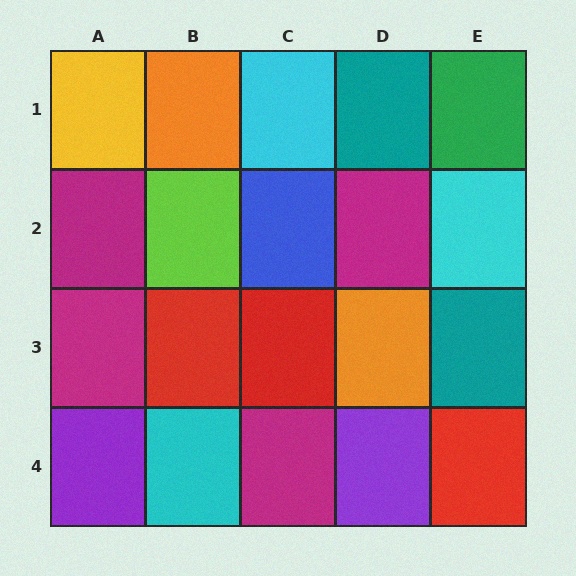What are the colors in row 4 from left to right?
Purple, cyan, magenta, purple, red.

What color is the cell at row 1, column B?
Orange.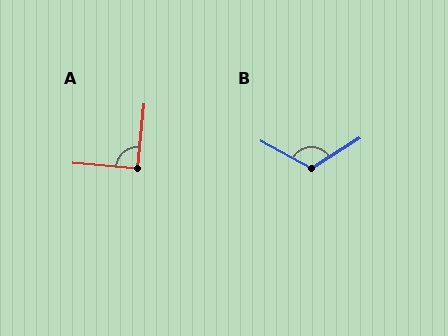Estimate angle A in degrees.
Approximately 91 degrees.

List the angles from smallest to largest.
A (91°), B (118°).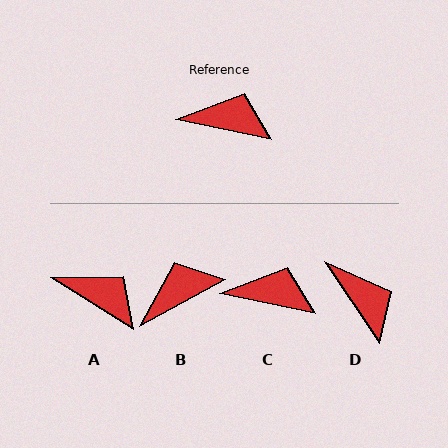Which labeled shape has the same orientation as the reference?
C.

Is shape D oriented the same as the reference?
No, it is off by about 44 degrees.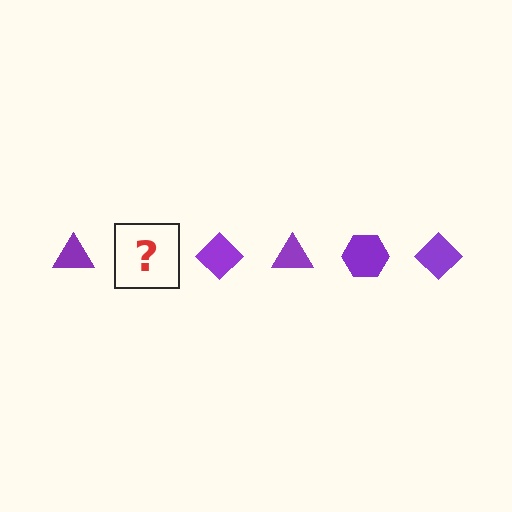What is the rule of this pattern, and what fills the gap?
The rule is that the pattern cycles through triangle, hexagon, diamond shapes in purple. The gap should be filled with a purple hexagon.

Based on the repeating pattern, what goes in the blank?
The blank should be a purple hexagon.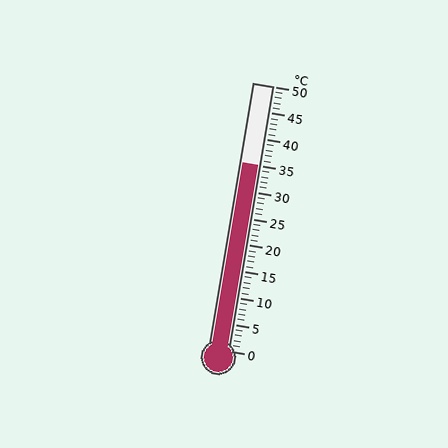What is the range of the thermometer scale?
The thermometer scale ranges from 0°C to 50°C.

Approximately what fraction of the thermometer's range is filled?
The thermometer is filled to approximately 70% of its range.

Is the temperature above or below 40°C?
The temperature is below 40°C.